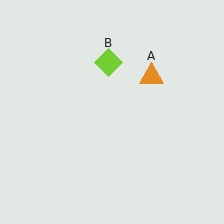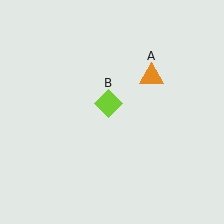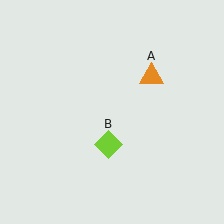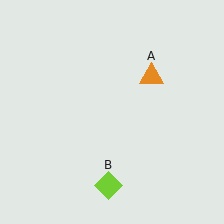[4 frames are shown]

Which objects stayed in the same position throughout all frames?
Orange triangle (object A) remained stationary.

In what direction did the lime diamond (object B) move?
The lime diamond (object B) moved down.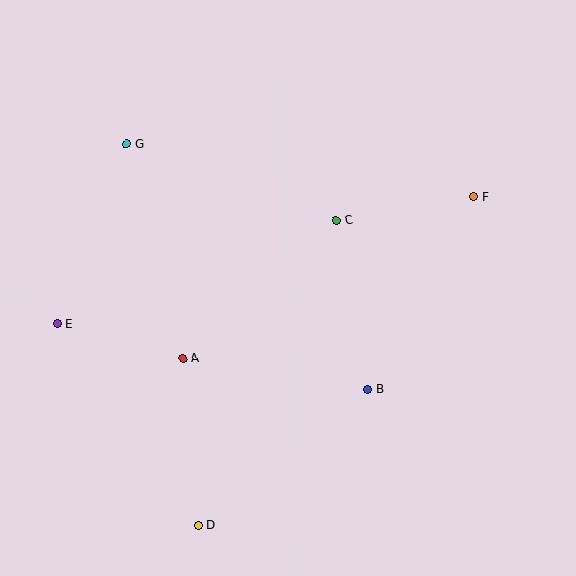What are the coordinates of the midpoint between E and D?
The midpoint between E and D is at (128, 425).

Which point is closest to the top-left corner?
Point G is closest to the top-left corner.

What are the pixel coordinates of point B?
Point B is at (368, 389).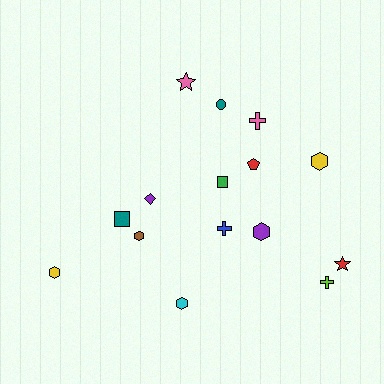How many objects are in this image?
There are 15 objects.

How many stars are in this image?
There are 2 stars.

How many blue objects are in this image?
There is 1 blue object.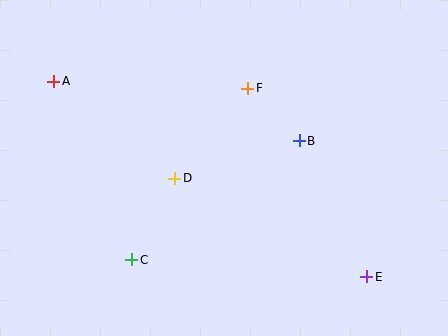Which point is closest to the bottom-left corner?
Point C is closest to the bottom-left corner.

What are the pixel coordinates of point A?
Point A is at (54, 81).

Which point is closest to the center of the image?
Point D at (175, 178) is closest to the center.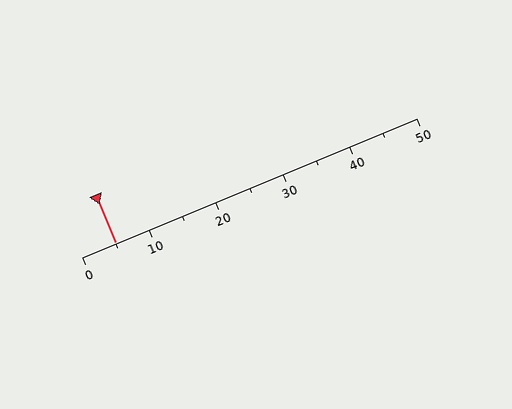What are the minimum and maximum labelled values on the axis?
The axis runs from 0 to 50.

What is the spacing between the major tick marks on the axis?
The major ticks are spaced 10 apart.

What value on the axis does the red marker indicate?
The marker indicates approximately 5.